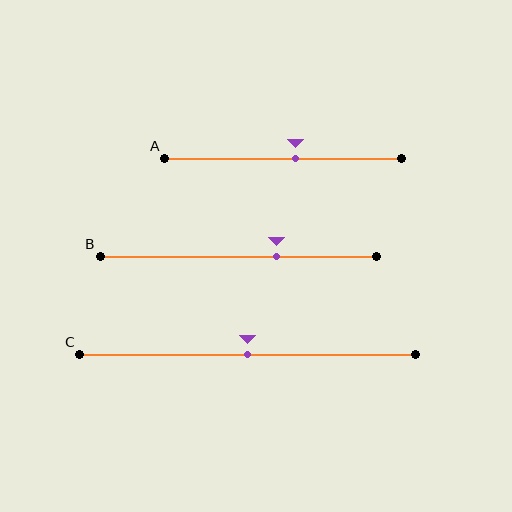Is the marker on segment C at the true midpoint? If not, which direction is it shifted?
Yes, the marker on segment C is at the true midpoint.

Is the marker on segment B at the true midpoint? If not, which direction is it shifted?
No, the marker on segment B is shifted to the right by about 14% of the segment length.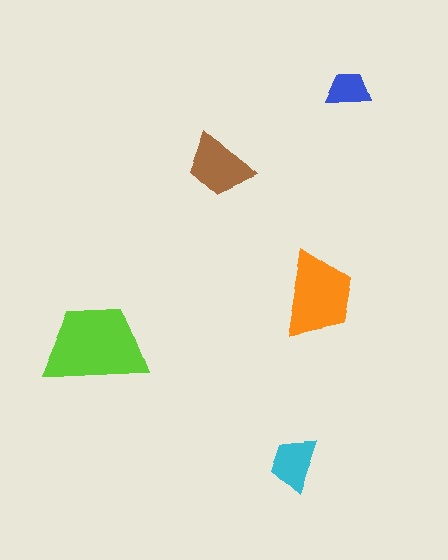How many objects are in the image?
There are 5 objects in the image.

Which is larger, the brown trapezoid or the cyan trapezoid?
The brown one.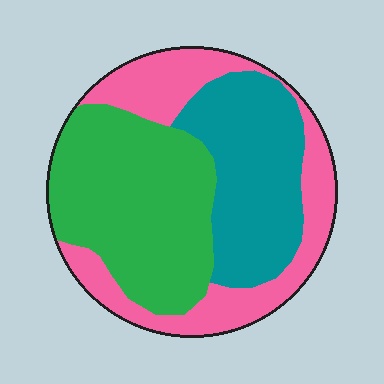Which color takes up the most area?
Green, at roughly 40%.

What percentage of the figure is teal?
Teal covers roughly 30% of the figure.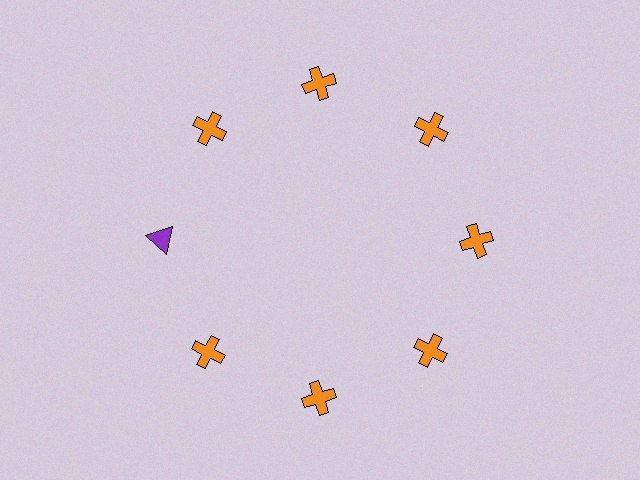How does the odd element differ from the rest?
It differs in both color (purple instead of orange) and shape (triangle instead of cross).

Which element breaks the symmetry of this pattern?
The purple triangle at roughly the 9 o'clock position breaks the symmetry. All other shapes are orange crosses.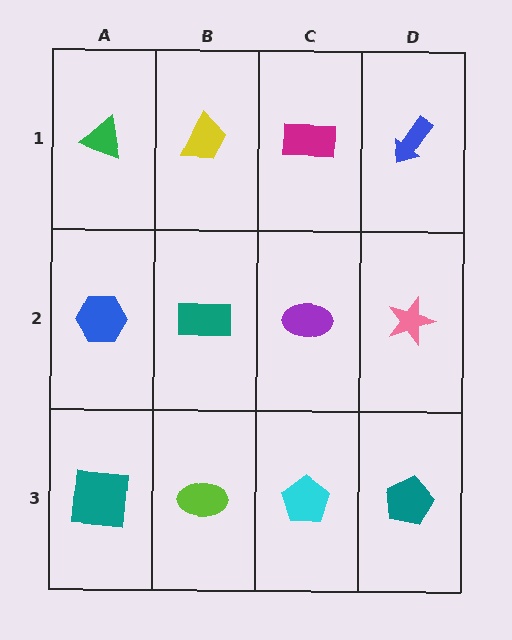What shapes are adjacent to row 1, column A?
A blue hexagon (row 2, column A), a yellow trapezoid (row 1, column B).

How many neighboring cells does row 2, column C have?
4.